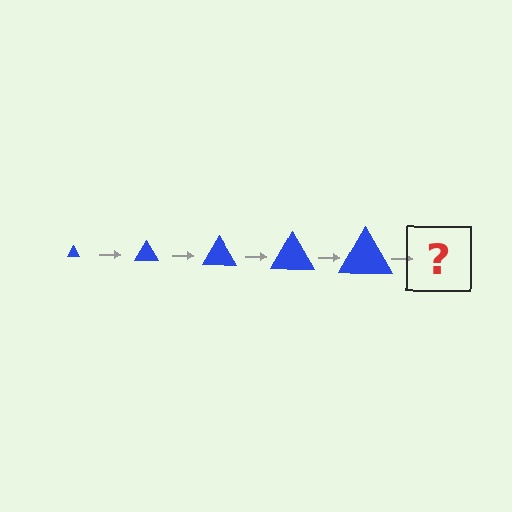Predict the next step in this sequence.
The next step is a blue triangle, larger than the previous one.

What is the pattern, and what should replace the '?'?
The pattern is that the triangle gets progressively larger each step. The '?' should be a blue triangle, larger than the previous one.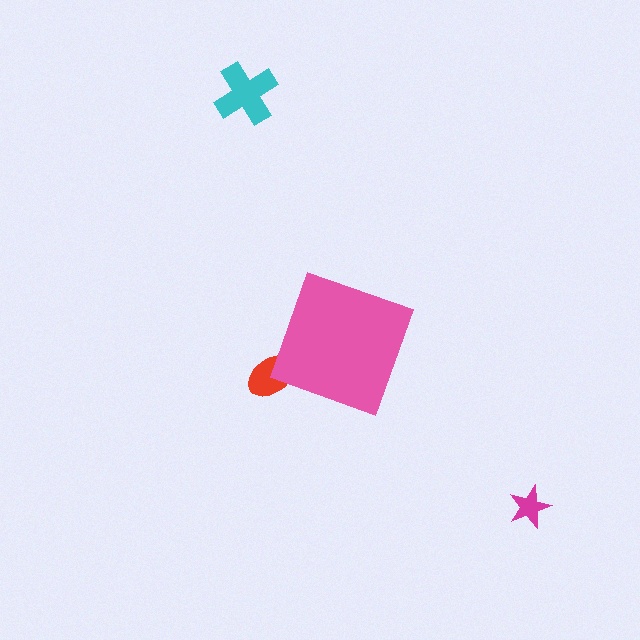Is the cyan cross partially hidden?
No, the cyan cross is fully visible.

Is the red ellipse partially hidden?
Yes, the red ellipse is partially hidden behind the pink diamond.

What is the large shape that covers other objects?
A pink diamond.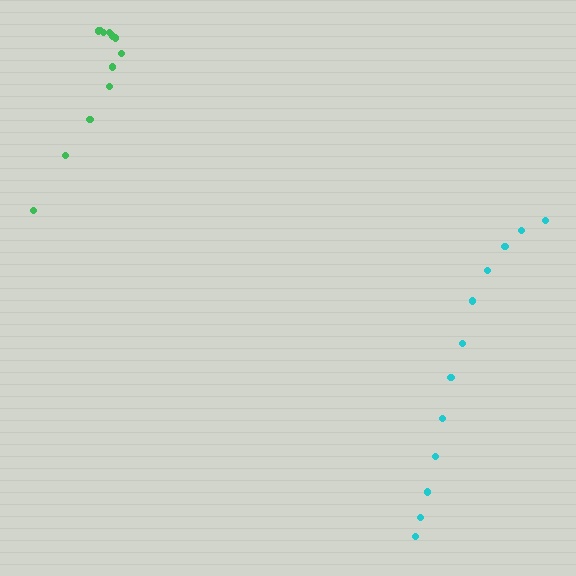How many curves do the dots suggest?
There are 2 distinct paths.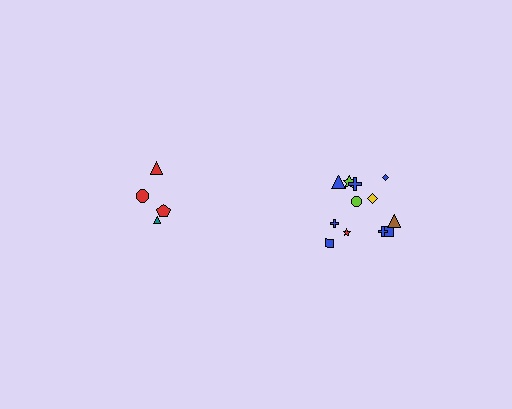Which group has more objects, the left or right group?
The right group.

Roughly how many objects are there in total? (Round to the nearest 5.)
Roughly 15 objects in total.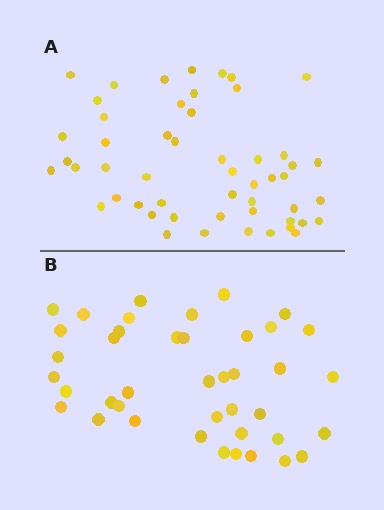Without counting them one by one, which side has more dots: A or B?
Region A (the top region) has more dots.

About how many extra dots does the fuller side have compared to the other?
Region A has roughly 12 or so more dots than region B.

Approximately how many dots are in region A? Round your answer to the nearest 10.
About 50 dots. (The exact count is 52, which rounds to 50.)